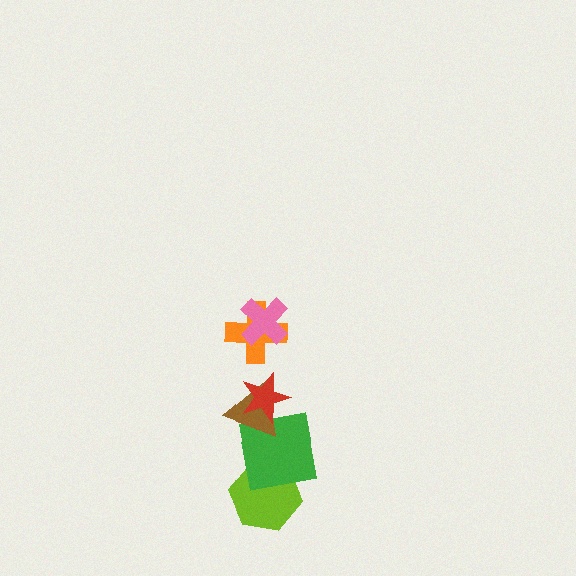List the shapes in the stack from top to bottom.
From top to bottom: the pink cross, the orange cross, the red star, the brown triangle, the green square, the lime hexagon.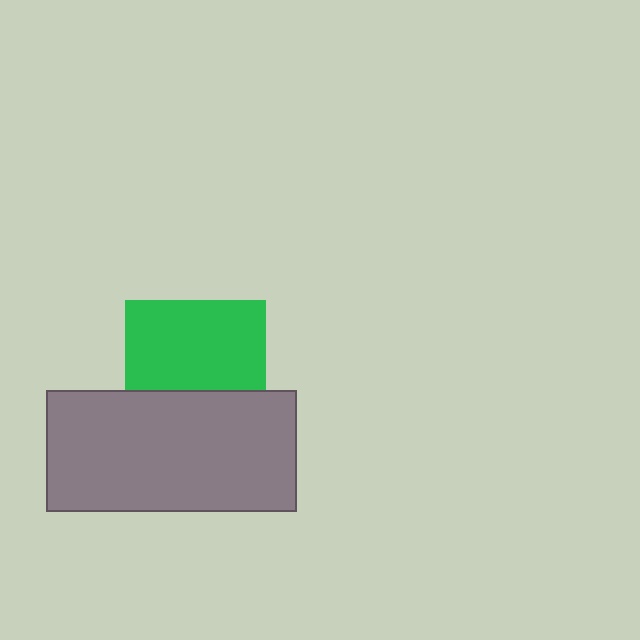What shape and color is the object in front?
The object in front is a gray rectangle.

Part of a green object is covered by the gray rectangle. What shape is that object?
It is a square.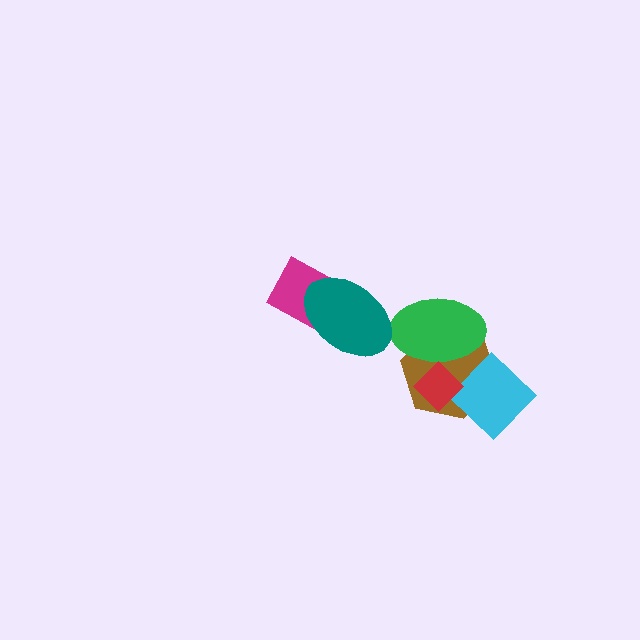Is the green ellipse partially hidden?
Yes, it is partially covered by another shape.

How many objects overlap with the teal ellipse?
1 object overlaps with the teal ellipse.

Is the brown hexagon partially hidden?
Yes, it is partially covered by another shape.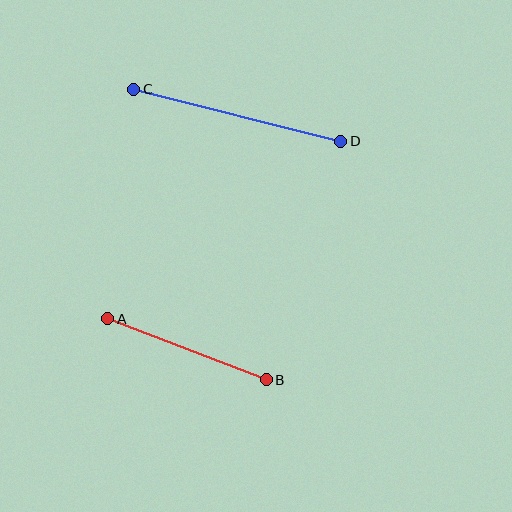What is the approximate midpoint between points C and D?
The midpoint is at approximately (237, 115) pixels.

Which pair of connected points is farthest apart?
Points C and D are farthest apart.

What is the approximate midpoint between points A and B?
The midpoint is at approximately (187, 349) pixels.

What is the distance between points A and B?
The distance is approximately 169 pixels.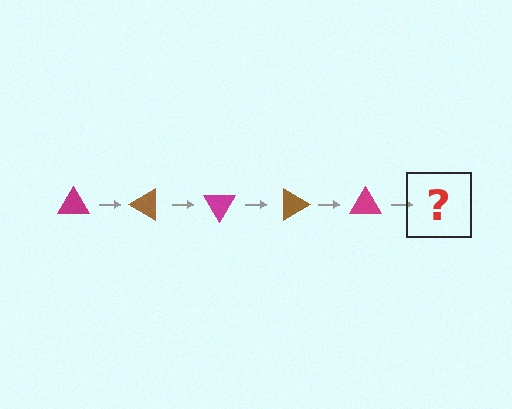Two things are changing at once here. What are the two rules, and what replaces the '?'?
The two rules are that it rotates 30 degrees each step and the color cycles through magenta and brown. The '?' should be a brown triangle, rotated 150 degrees from the start.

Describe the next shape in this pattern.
It should be a brown triangle, rotated 150 degrees from the start.